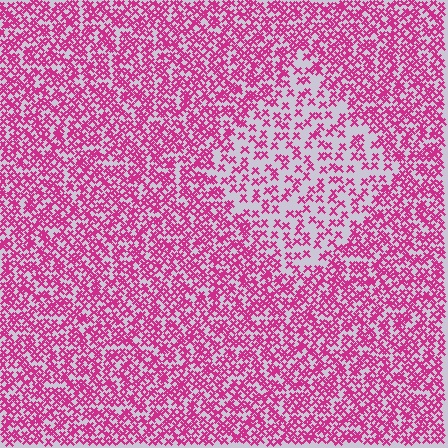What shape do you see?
I see a diamond.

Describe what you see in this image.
The image contains small magenta elements arranged at two different densities. A diamond-shaped region is visible where the elements are less densely packed than the surrounding area.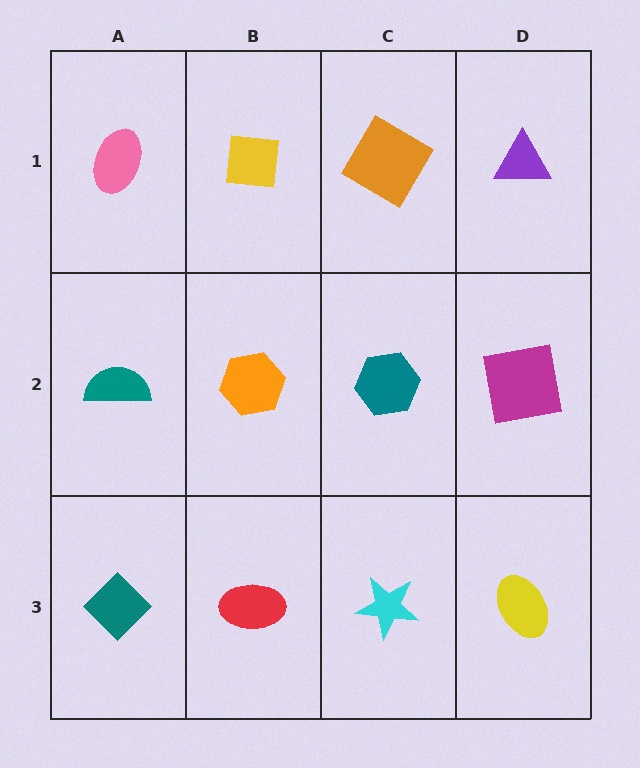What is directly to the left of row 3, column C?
A red ellipse.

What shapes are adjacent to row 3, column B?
An orange hexagon (row 2, column B), a teal diamond (row 3, column A), a cyan star (row 3, column C).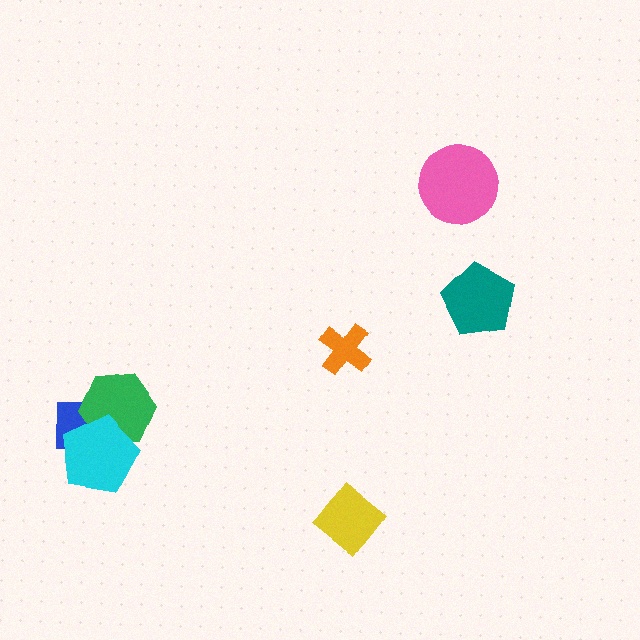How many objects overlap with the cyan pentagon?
2 objects overlap with the cyan pentagon.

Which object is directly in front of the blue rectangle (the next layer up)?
The green hexagon is directly in front of the blue rectangle.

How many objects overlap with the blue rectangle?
2 objects overlap with the blue rectangle.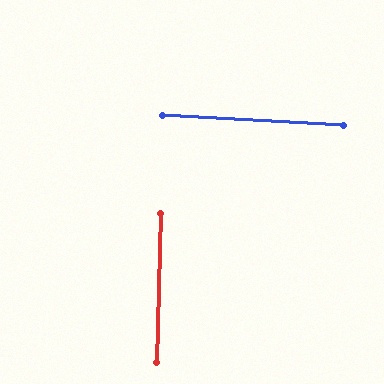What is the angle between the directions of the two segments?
Approximately 88 degrees.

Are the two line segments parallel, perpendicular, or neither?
Perpendicular — they meet at approximately 88°.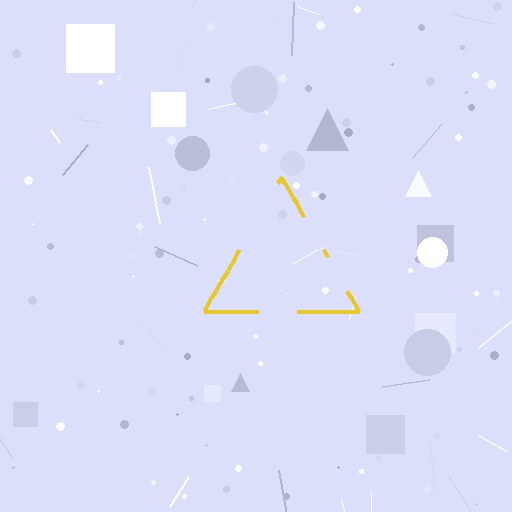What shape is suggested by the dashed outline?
The dashed outline suggests a triangle.